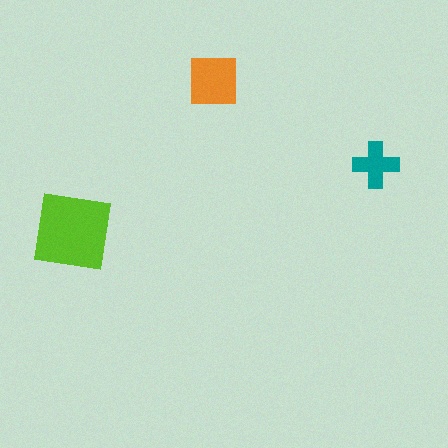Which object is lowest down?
The lime square is bottommost.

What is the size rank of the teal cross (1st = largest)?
3rd.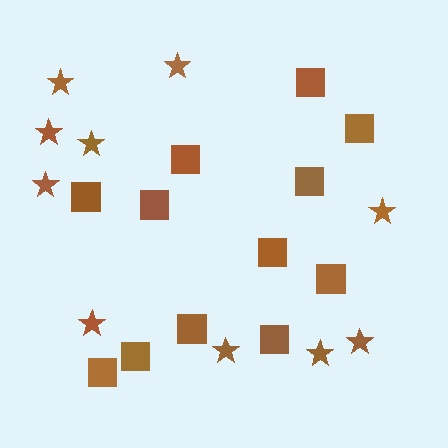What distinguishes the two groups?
There are 2 groups: one group of squares (12) and one group of stars (10).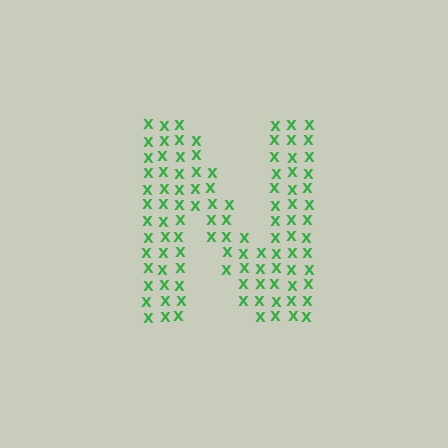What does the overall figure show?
The overall figure shows the letter N.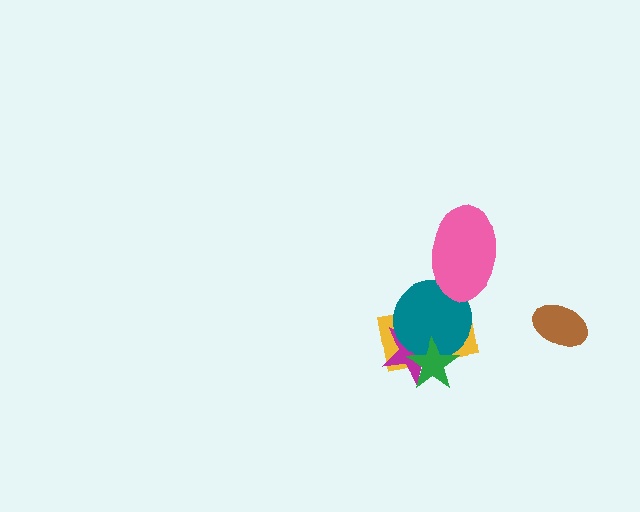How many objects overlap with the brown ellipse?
0 objects overlap with the brown ellipse.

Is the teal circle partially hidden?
Yes, it is partially covered by another shape.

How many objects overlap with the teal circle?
4 objects overlap with the teal circle.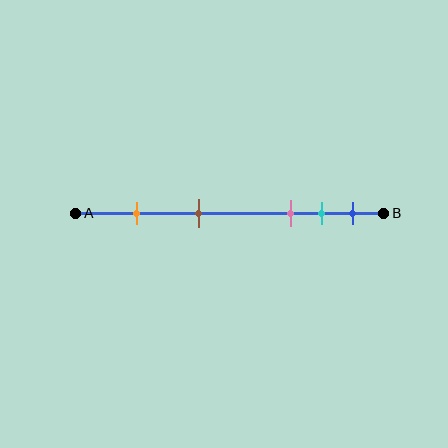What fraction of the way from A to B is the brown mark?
The brown mark is approximately 40% (0.4) of the way from A to B.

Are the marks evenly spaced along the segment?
No, the marks are not evenly spaced.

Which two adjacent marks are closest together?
The cyan and blue marks are the closest adjacent pair.